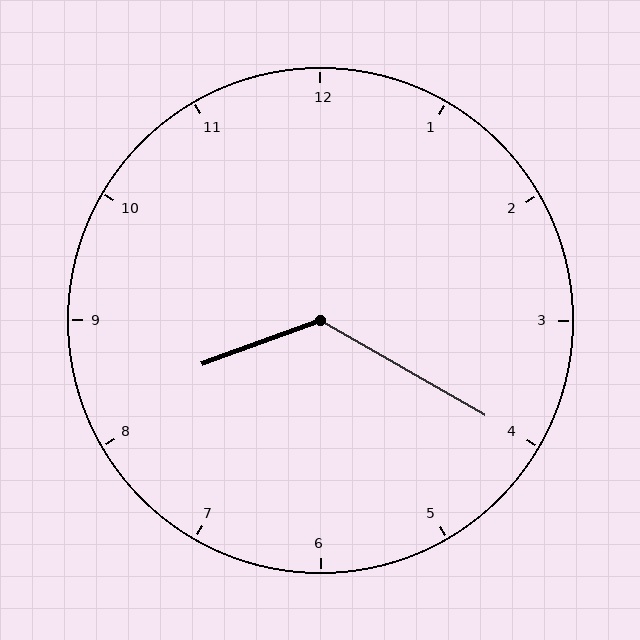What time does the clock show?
8:20.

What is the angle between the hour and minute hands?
Approximately 130 degrees.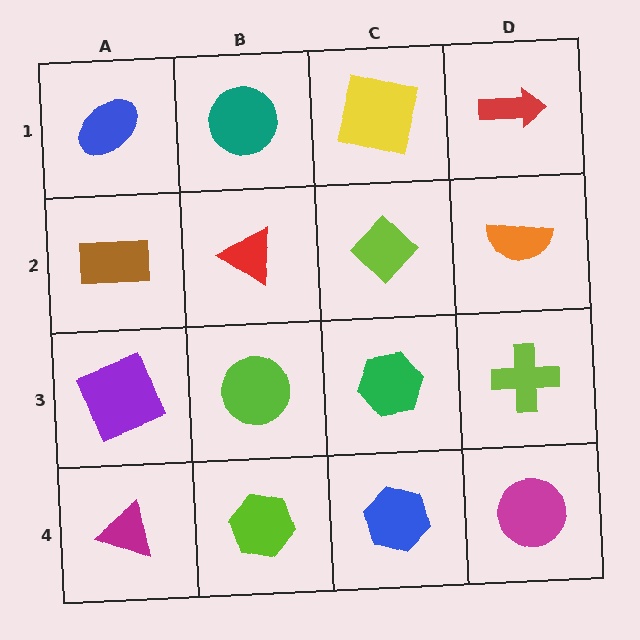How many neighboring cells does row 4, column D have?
2.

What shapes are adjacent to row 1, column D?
An orange semicircle (row 2, column D), a yellow square (row 1, column C).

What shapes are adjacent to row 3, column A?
A brown rectangle (row 2, column A), a magenta triangle (row 4, column A), a lime circle (row 3, column B).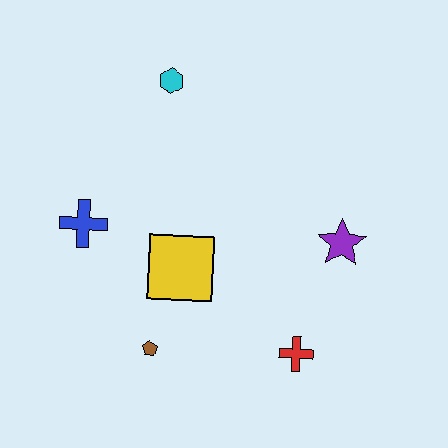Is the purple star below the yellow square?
No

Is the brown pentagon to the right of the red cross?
No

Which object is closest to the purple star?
The red cross is closest to the purple star.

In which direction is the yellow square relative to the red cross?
The yellow square is to the left of the red cross.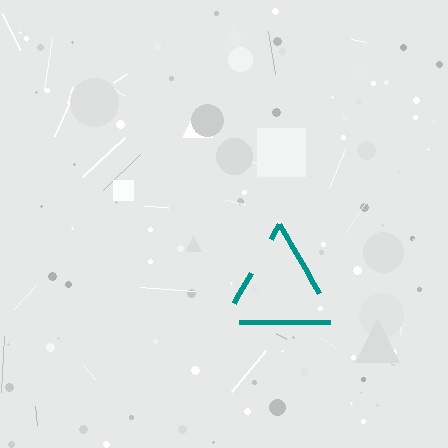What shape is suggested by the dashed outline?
The dashed outline suggests a triangle.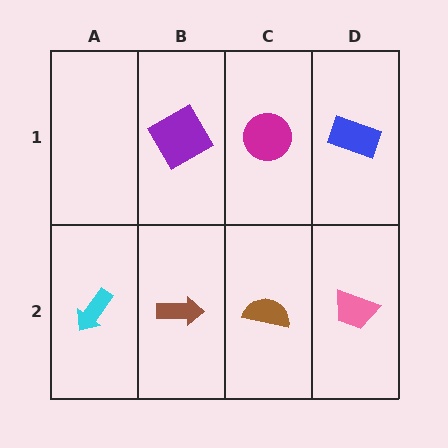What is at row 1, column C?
A magenta circle.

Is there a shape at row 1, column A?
No, that cell is empty.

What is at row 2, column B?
A brown arrow.